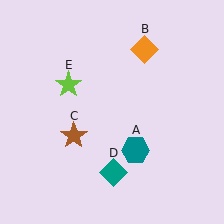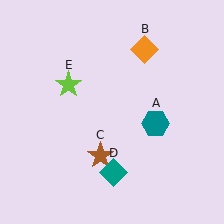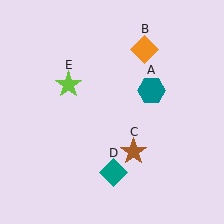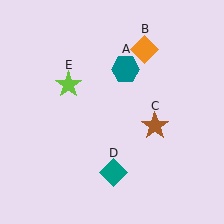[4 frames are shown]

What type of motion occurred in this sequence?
The teal hexagon (object A), brown star (object C) rotated counterclockwise around the center of the scene.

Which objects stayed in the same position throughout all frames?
Orange diamond (object B) and teal diamond (object D) and lime star (object E) remained stationary.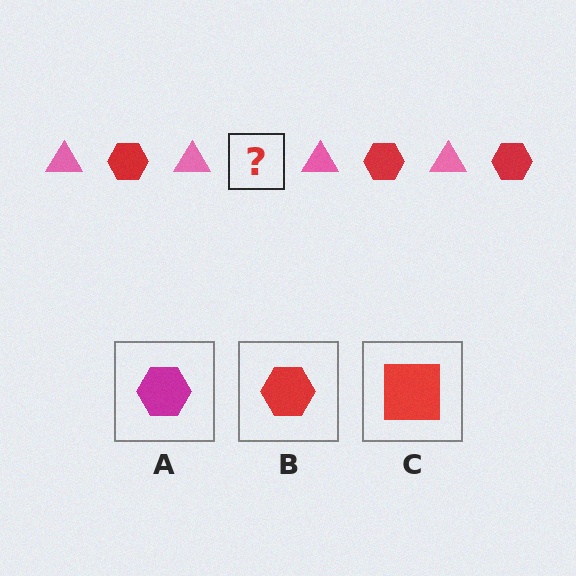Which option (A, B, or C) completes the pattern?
B.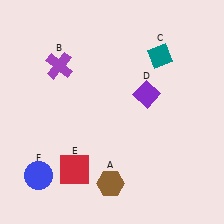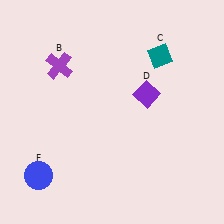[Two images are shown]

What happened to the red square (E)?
The red square (E) was removed in Image 2. It was in the bottom-left area of Image 1.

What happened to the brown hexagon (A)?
The brown hexagon (A) was removed in Image 2. It was in the bottom-left area of Image 1.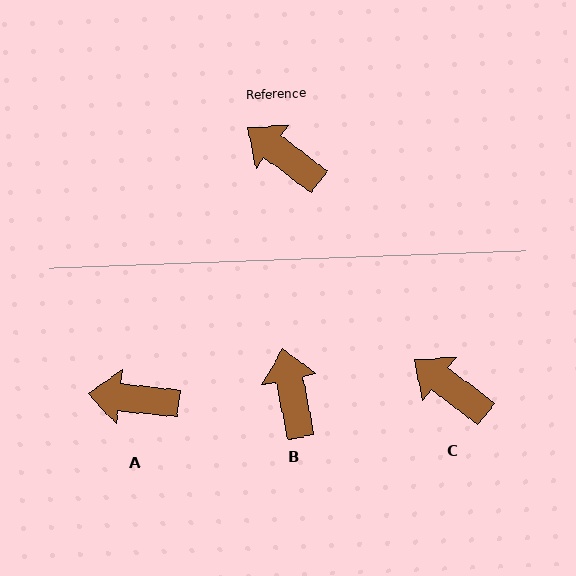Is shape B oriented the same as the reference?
No, it is off by about 41 degrees.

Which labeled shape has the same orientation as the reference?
C.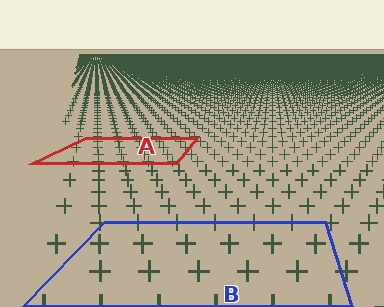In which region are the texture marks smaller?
The texture marks are smaller in region A, because it is farther away.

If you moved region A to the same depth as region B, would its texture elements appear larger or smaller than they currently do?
They would appear larger. At a closer depth, the same texture elements are projected at a bigger on-screen size.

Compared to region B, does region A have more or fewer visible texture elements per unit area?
Region A has more texture elements per unit area — they are packed more densely because it is farther away.